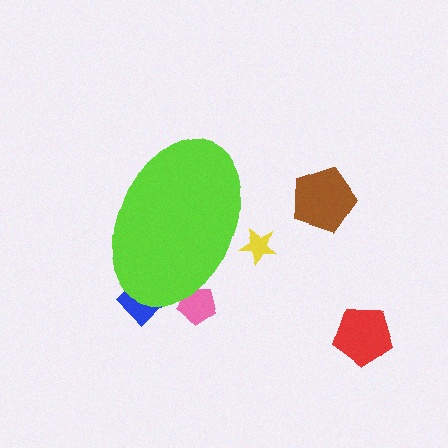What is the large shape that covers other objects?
A lime ellipse.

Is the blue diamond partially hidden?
Yes, the blue diamond is partially hidden behind the lime ellipse.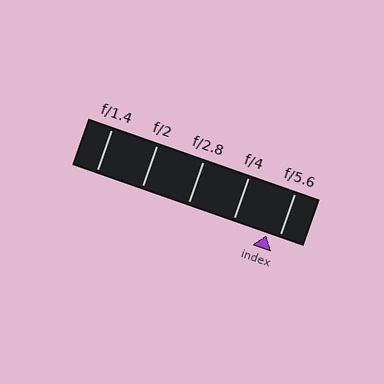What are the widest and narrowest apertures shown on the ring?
The widest aperture shown is f/1.4 and the narrowest is f/5.6.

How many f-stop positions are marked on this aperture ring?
There are 5 f-stop positions marked.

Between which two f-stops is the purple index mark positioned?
The index mark is between f/4 and f/5.6.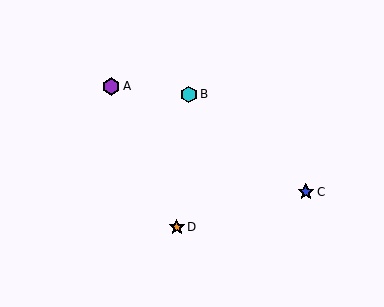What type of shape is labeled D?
Shape D is an orange star.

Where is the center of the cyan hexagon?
The center of the cyan hexagon is at (189, 94).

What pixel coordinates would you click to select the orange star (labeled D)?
Click at (177, 227) to select the orange star D.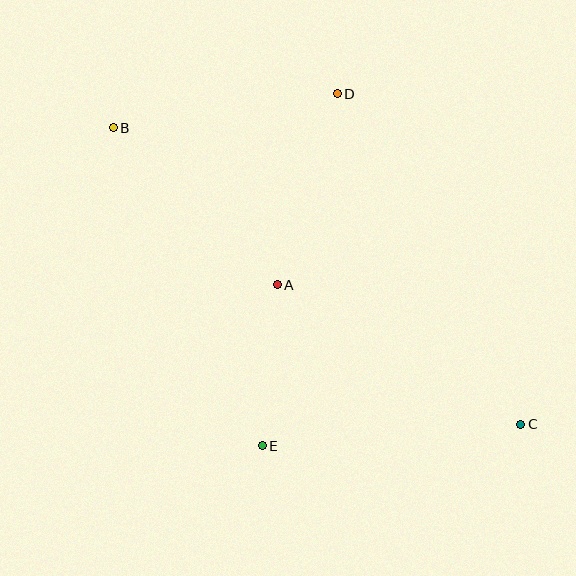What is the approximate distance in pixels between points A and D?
The distance between A and D is approximately 200 pixels.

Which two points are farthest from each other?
Points B and C are farthest from each other.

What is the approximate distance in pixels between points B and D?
The distance between B and D is approximately 227 pixels.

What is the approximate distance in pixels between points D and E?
The distance between D and E is approximately 360 pixels.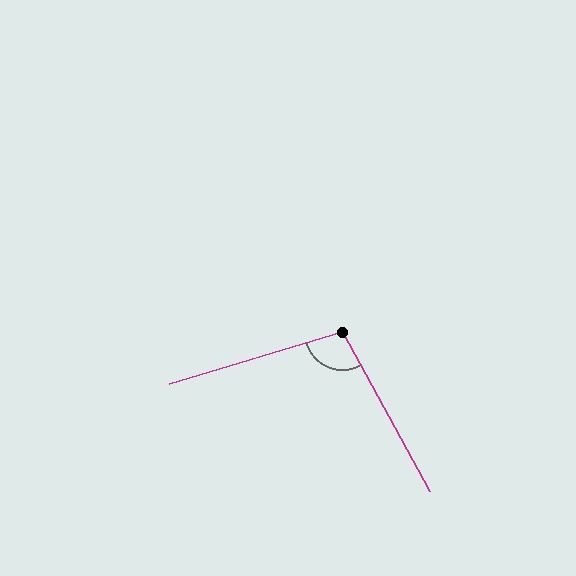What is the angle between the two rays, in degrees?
Approximately 102 degrees.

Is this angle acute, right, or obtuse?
It is obtuse.